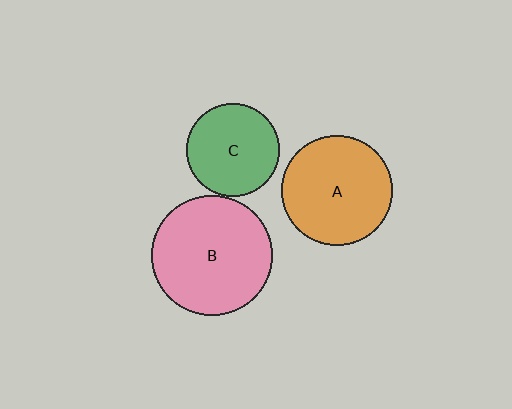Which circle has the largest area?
Circle B (pink).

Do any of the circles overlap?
No, none of the circles overlap.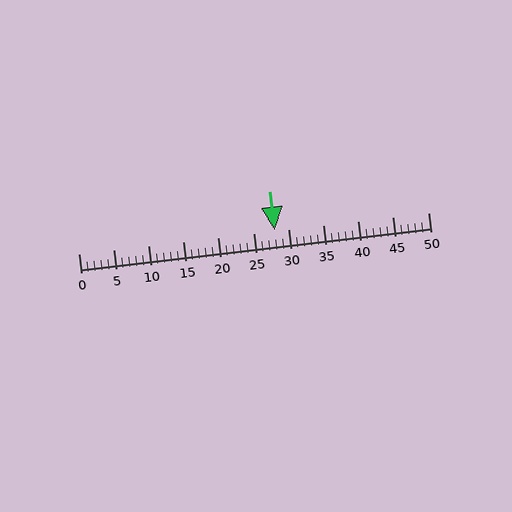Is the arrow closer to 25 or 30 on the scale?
The arrow is closer to 30.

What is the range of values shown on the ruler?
The ruler shows values from 0 to 50.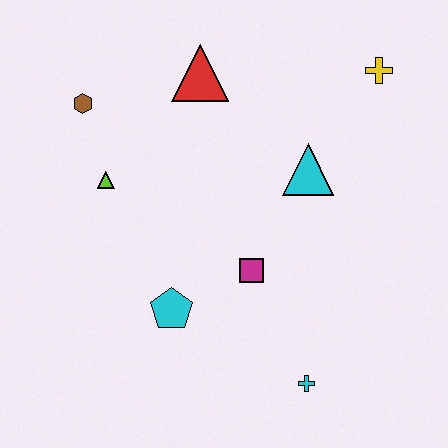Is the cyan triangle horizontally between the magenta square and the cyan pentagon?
No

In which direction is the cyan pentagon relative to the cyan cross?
The cyan pentagon is to the left of the cyan cross.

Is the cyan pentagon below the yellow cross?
Yes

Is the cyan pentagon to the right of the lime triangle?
Yes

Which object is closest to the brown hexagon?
The lime triangle is closest to the brown hexagon.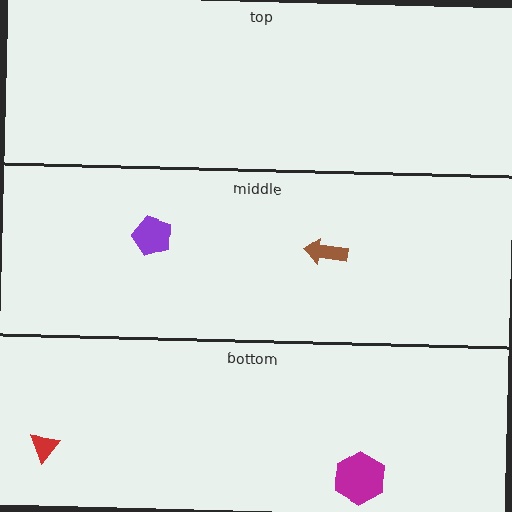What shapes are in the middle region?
The brown arrow, the purple pentagon.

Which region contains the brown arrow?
The middle region.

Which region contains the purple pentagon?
The middle region.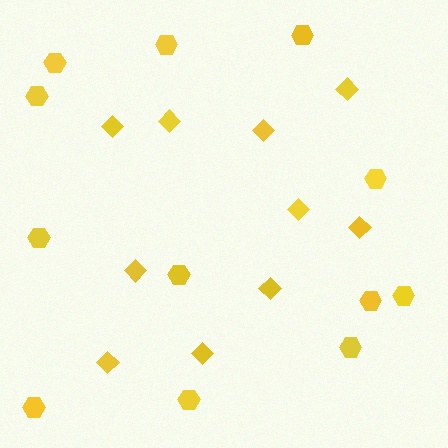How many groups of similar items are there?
There are 2 groups: one group of hexagons (12) and one group of diamonds (10).